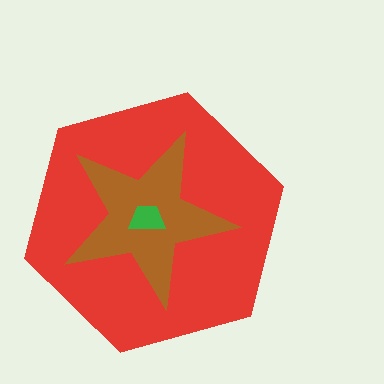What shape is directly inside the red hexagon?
The brown star.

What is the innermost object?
The green trapezoid.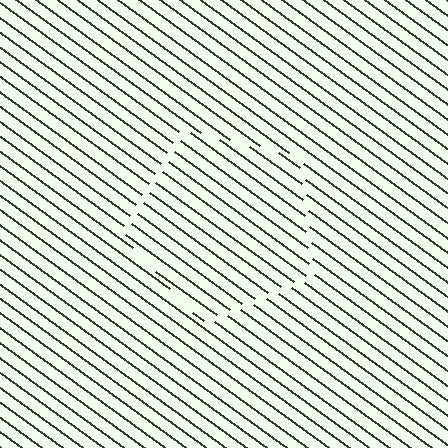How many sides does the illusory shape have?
5 sides — the line-ends trace a pentagon.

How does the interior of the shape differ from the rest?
The interior of the shape contains the same grating, shifted by half a period — the contour is defined by the phase discontinuity where line-ends from the inner and outer gratings abut.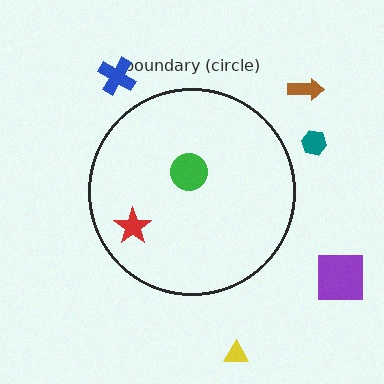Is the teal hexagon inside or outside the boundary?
Outside.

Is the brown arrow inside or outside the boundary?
Outside.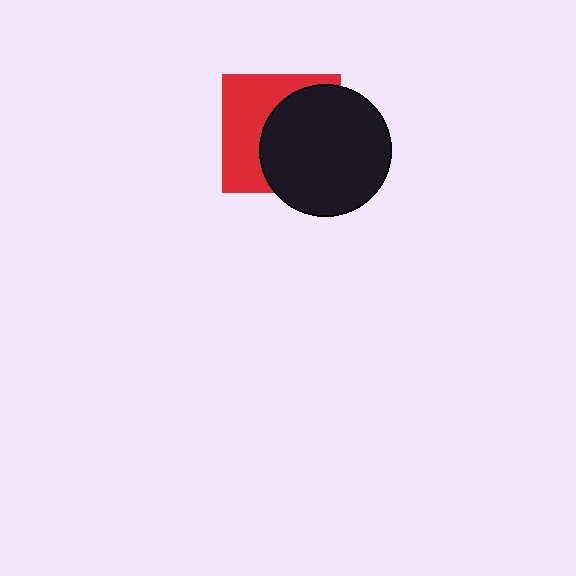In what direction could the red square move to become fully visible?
The red square could move left. That would shift it out from behind the black circle entirely.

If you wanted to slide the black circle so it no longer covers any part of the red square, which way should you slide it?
Slide it right — that is the most direct way to separate the two shapes.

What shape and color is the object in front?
The object in front is a black circle.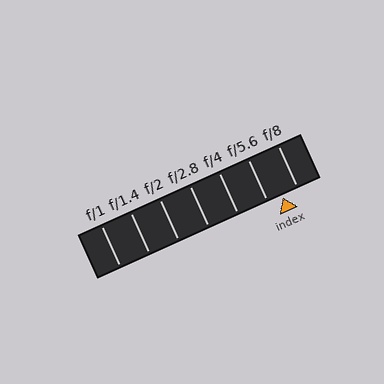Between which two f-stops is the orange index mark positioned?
The index mark is between f/5.6 and f/8.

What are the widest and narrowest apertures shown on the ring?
The widest aperture shown is f/1 and the narrowest is f/8.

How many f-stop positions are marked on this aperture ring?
There are 7 f-stop positions marked.